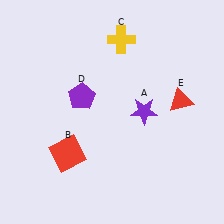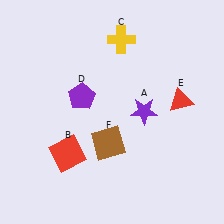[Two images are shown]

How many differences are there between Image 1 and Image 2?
There is 1 difference between the two images.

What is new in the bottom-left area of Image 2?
A brown square (F) was added in the bottom-left area of Image 2.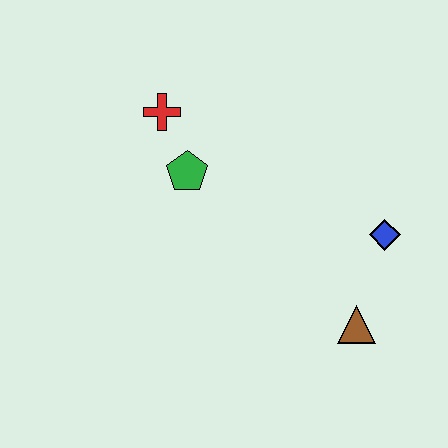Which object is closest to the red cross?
The green pentagon is closest to the red cross.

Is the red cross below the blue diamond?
No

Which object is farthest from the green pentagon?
The brown triangle is farthest from the green pentagon.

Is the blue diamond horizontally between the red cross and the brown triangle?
No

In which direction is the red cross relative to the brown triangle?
The red cross is above the brown triangle.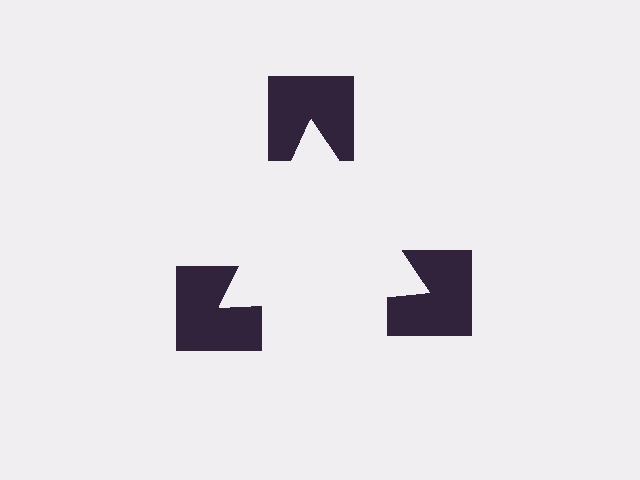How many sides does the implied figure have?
3 sides.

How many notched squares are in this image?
There are 3 — one at each vertex of the illusory triangle.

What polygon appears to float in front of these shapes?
An illusory triangle — its edges are inferred from the aligned wedge cuts in the notched squares, not physically drawn.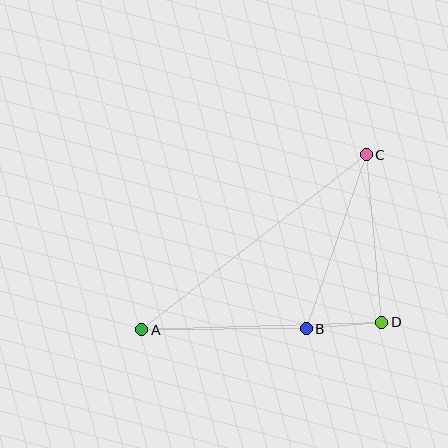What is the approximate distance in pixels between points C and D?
The distance between C and D is approximately 168 pixels.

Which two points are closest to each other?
Points B and D are closest to each other.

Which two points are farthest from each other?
Points A and C are farthest from each other.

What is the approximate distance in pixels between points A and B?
The distance between A and B is approximately 164 pixels.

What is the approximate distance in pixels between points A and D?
The distance between A and D is approximately 240 pixels.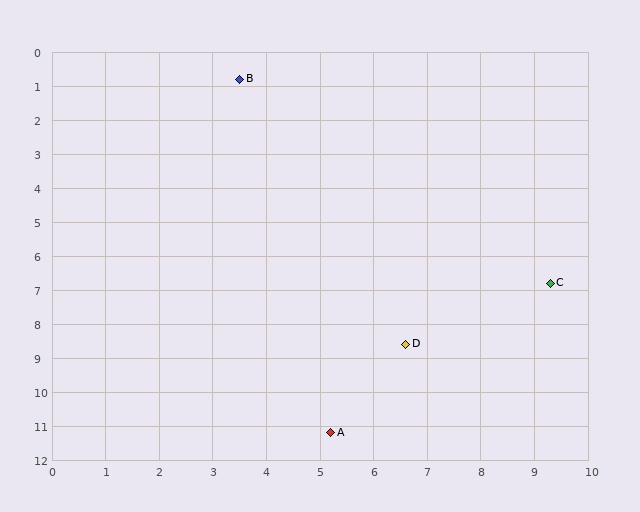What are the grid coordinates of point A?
Point A is at approximately (5.2, 11.2).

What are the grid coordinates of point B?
Point B is at approximately (3.5, 0.8).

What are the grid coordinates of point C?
Point C is at approximately (9.3, 6.8).